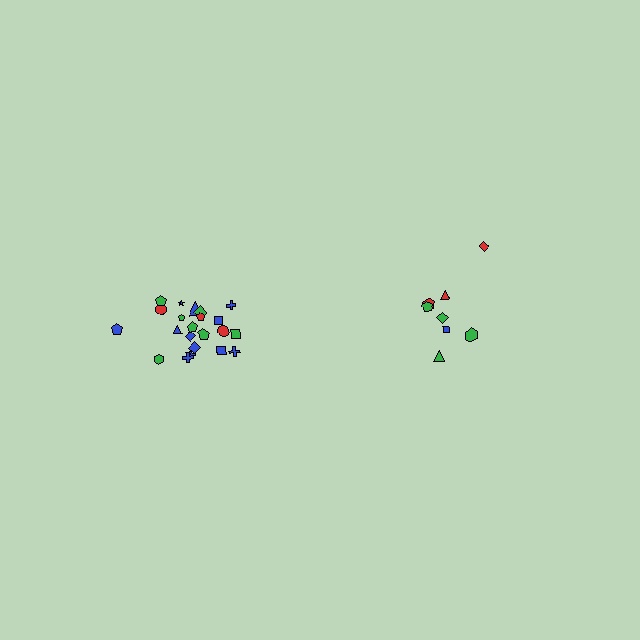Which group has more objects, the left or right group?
The left group.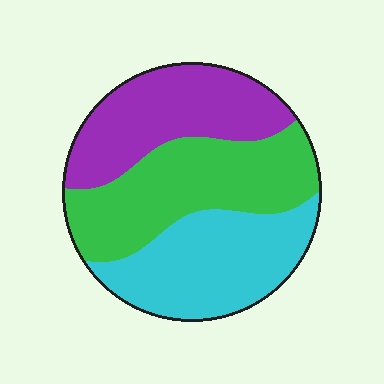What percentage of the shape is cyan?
Cyan covers roughly 35% of the shape.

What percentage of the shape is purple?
Purple takes up about one third (1/3) of the shape.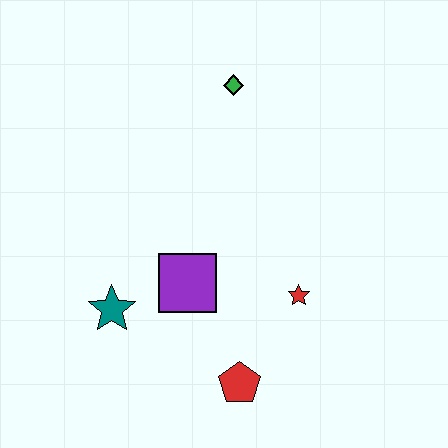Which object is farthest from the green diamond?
The red pentagon is farthest from the green diamond.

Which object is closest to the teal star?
The purple square is closest to the teal star.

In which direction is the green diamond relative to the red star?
The green diamond is above the red star.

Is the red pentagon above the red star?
No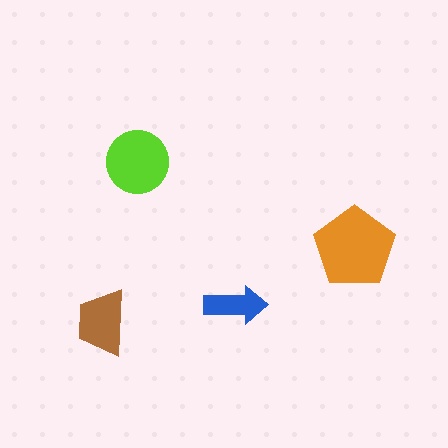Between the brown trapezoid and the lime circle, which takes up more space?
The lime circle.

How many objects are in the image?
There are 4 objects in the image.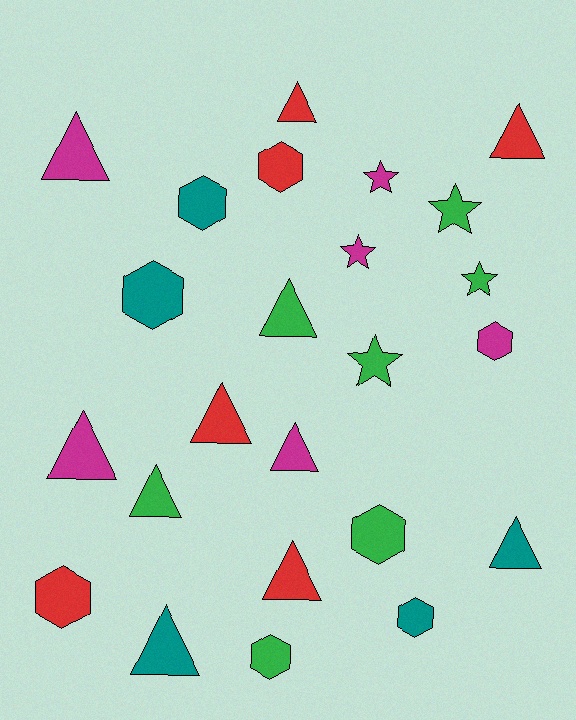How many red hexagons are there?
There are 2 red hexagons.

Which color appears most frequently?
Green, with 7 objects.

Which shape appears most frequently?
Triangle, with 11 objects.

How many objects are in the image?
There are 24 objects.